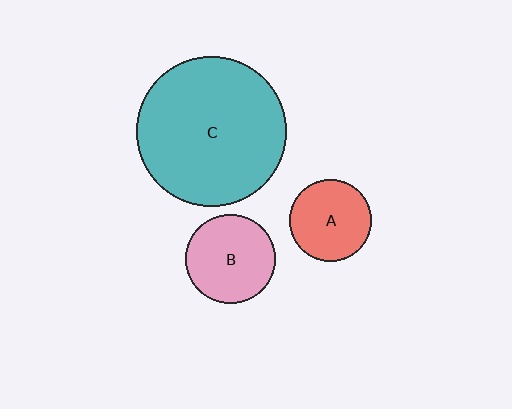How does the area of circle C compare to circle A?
Approximately 3.3 times.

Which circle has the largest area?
Circle C (teal).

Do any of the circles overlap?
No, none of the circles overlap.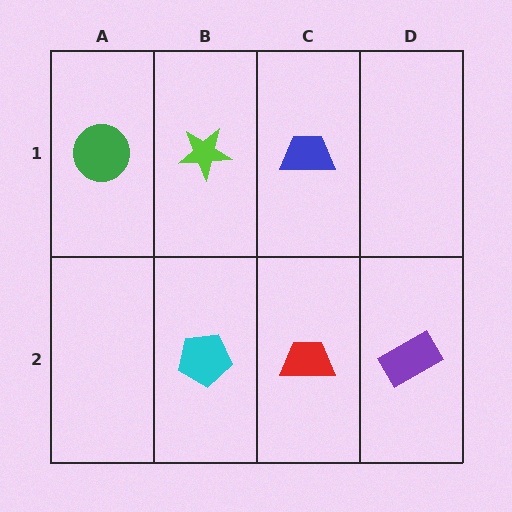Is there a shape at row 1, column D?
No, that cell is empty.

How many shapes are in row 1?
3 shapes.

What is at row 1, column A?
A green circle.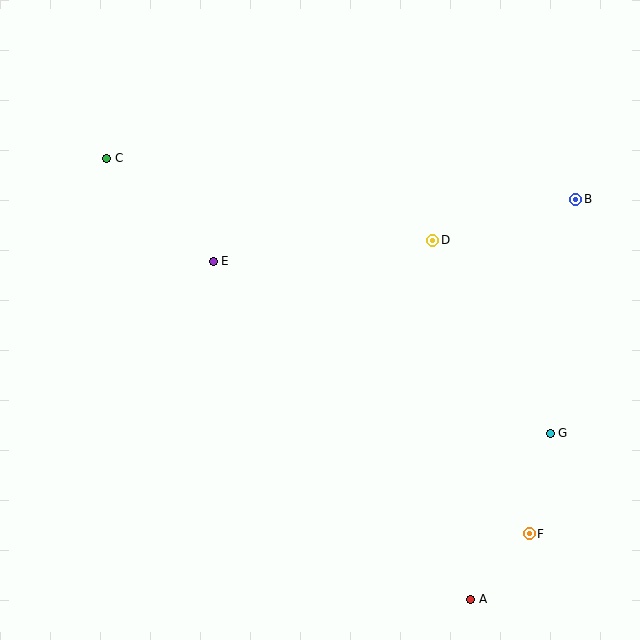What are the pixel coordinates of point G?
Point G is at (550, 433).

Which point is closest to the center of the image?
Point E at (213, 261) is closest to the center.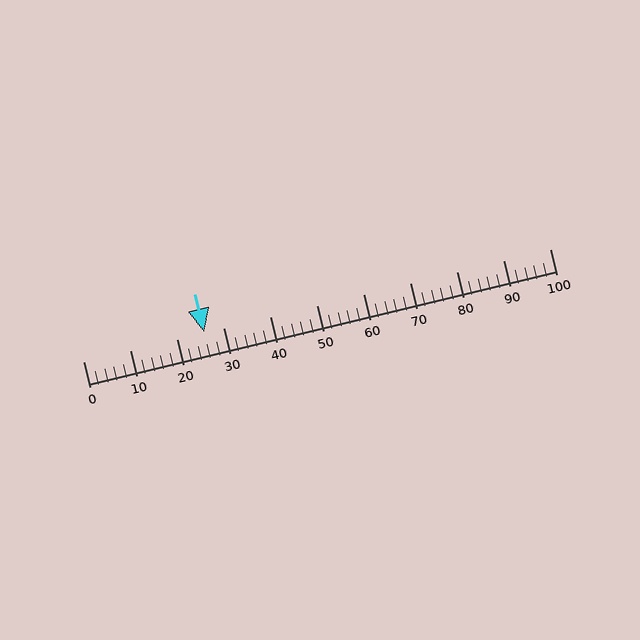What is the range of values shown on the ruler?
The ruler shows values from 0 to 100.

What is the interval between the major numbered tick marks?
The major tick marks are spaced 10 units apart.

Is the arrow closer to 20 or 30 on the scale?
The arrow is closer to 30.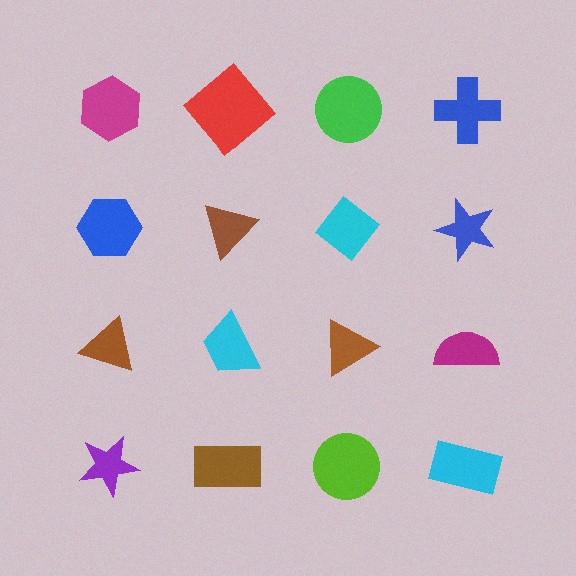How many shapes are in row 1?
4 shapes.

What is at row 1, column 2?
A red diamond.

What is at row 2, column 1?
A blue hexagon.